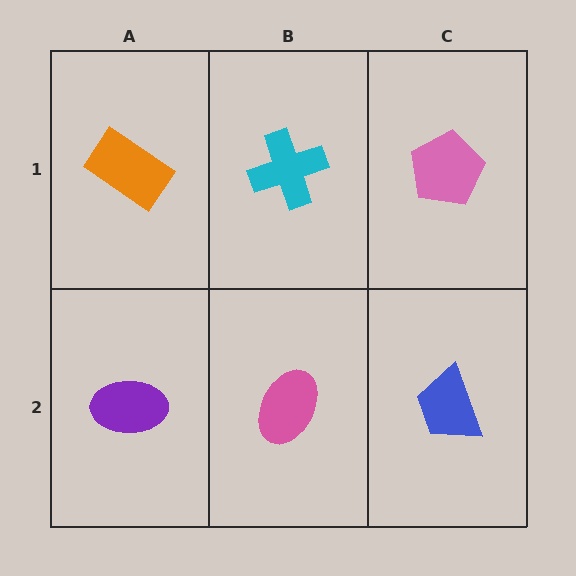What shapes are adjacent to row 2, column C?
A pink pentagon (row 1, column C), a pink ellipse (row 2, column B).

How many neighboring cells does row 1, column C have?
2.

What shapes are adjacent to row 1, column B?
A pink ellipse (row 2, column B), an orange rectangle (row 1, column A), a pink pentagon (row 1, column C).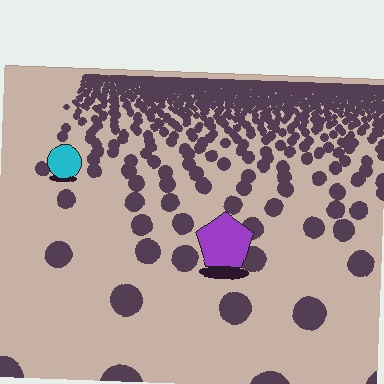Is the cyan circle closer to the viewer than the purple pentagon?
No. The purple pentagon is closer — you can tell from the texture gradient: the ground texture is coarser near it.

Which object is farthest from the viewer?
The cyan circle is farthest from the viewer. It appears smaller and the ground texture around it is denser.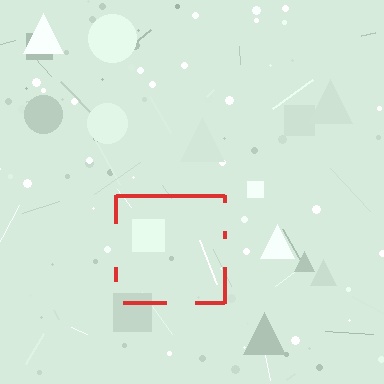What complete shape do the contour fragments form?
The contour fragments form a square.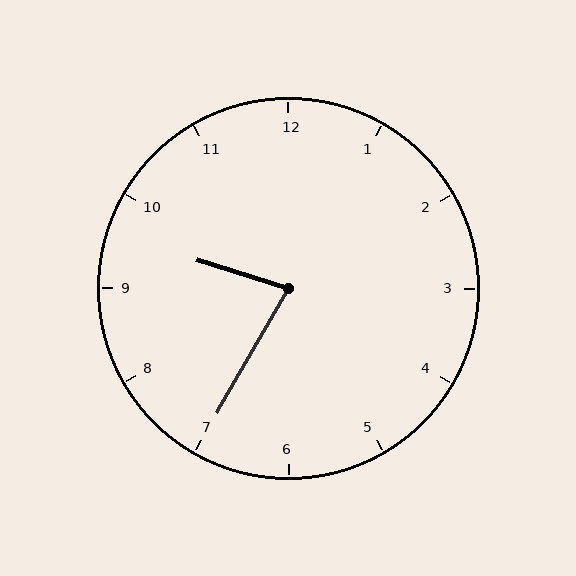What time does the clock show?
9:35.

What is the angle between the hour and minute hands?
Approximately 78 degrees.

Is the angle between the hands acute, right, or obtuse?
It is acute.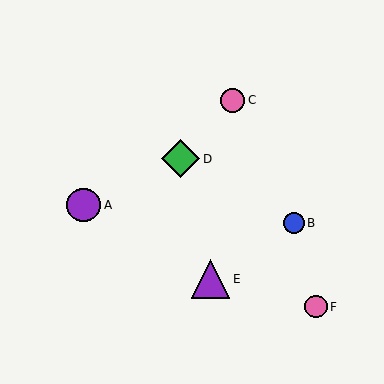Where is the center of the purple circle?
The center of the purple circle is at (84, 205).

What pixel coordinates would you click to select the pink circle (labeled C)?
Click at (233, 100) to select the pink circle C.